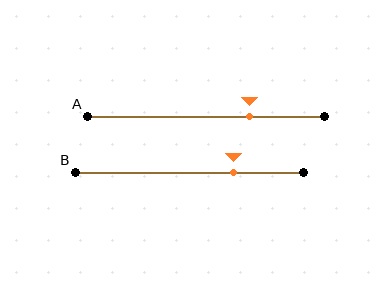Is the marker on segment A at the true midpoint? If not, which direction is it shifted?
No, the marker on segment A is shifted to the right by about 18% of the segment length.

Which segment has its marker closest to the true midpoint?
Segment A has its marker closest to the true midpoint.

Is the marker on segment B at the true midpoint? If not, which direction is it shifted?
No, the marker on segment B is shifted to the right by about 19% of the segment length.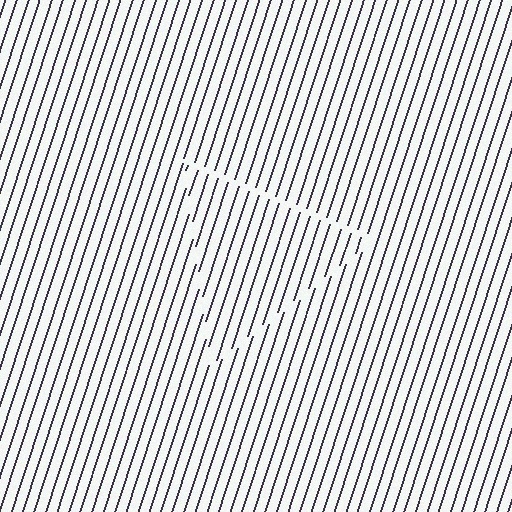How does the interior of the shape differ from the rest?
The interior of the shape contains the same grating, shifted by half a period — the contour is defined by the phase discontinuity where line-ends from the inner and outer gratings abut.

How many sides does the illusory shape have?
3 sides — the line-ends trace a triangle.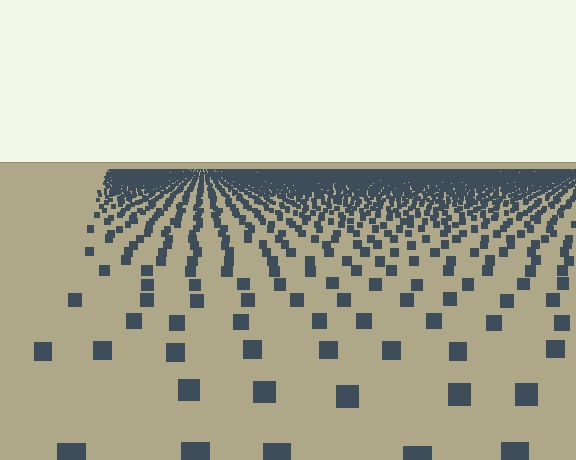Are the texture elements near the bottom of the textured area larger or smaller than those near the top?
Larger. Near the bottom, elements are closer to the viewer and appear at a bigger on-screen size.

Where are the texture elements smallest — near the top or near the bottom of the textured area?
Near the top.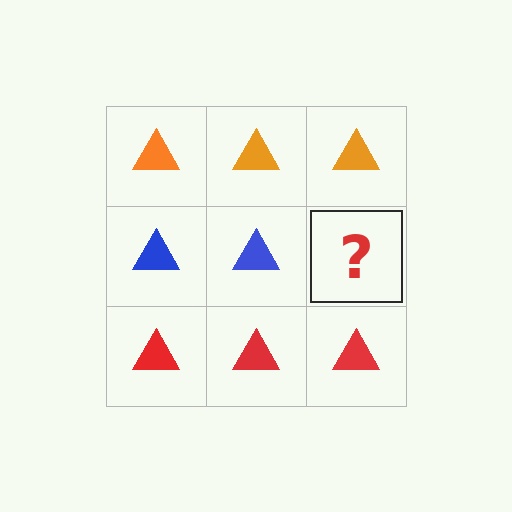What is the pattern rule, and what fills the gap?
The rule is that each row has a consistent color. The gap should be filled with a blue triangle.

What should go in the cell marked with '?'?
The missing cell should contain a blue triangle.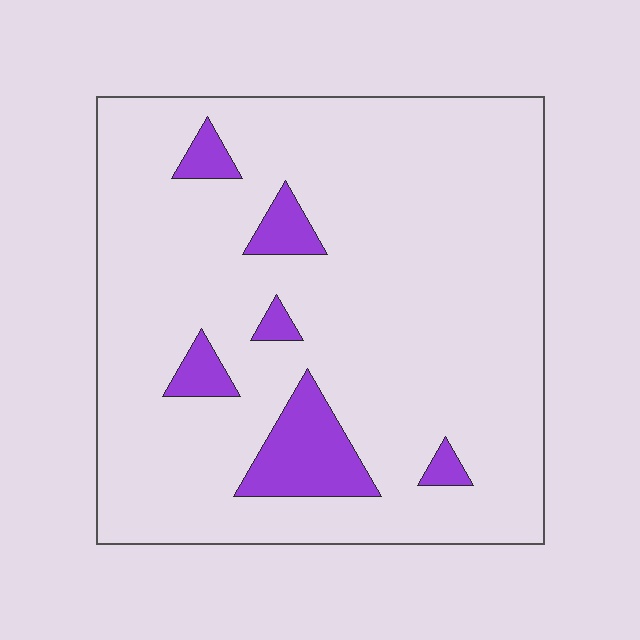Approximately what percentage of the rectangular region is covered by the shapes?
Approximately 10%.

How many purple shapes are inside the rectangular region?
6.